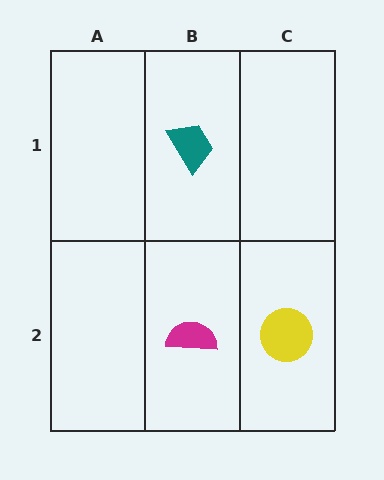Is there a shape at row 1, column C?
No, that cell is empty.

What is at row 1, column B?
A teal trapezoid.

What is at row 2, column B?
A magenta semicircle.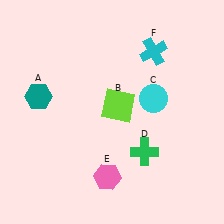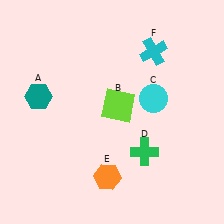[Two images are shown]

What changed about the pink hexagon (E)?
In Image 1, E is pink. In Image 2, it changed to orange.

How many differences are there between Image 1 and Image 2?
There is 1 difference between the two images.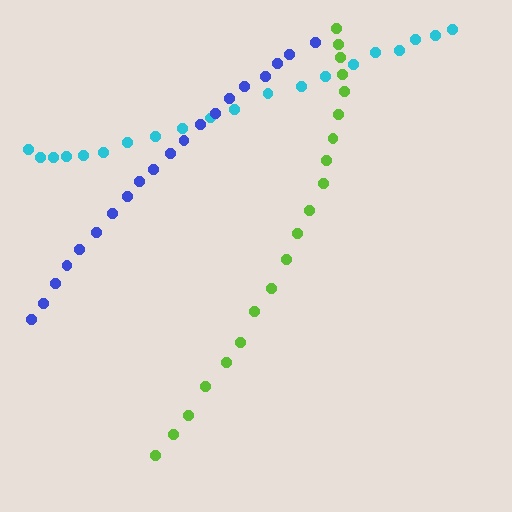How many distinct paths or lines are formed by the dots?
There are 3 distinct paths.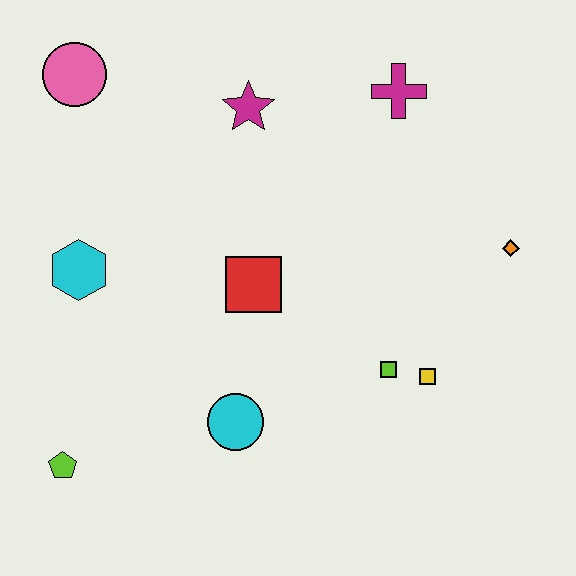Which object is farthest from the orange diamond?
The lime pentagon is farthest from the orange diamond.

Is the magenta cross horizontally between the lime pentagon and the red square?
No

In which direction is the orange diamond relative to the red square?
The orange diamond is to the right of the red square.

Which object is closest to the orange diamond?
The yellow square is closest to the orange diamond.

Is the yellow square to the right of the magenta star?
Yes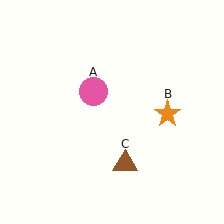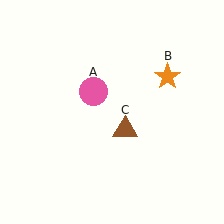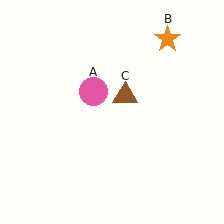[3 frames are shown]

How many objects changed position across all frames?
2 objects changed position: orange star (object B), brown triangle (object C).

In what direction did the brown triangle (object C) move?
The brown triangle (object C) moved up.